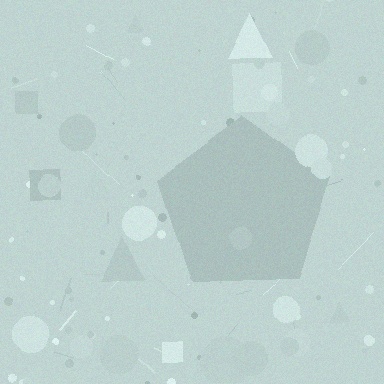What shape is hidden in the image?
A pentagon is hidden in the image.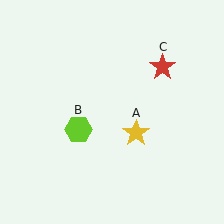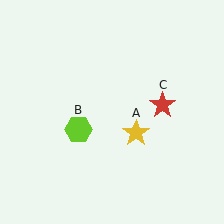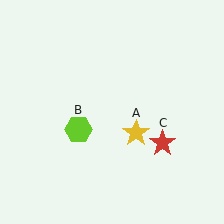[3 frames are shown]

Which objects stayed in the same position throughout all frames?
Yellow star (object A) and lime hexagon (object B) remained stationary.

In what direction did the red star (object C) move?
The red star (object C) moved down.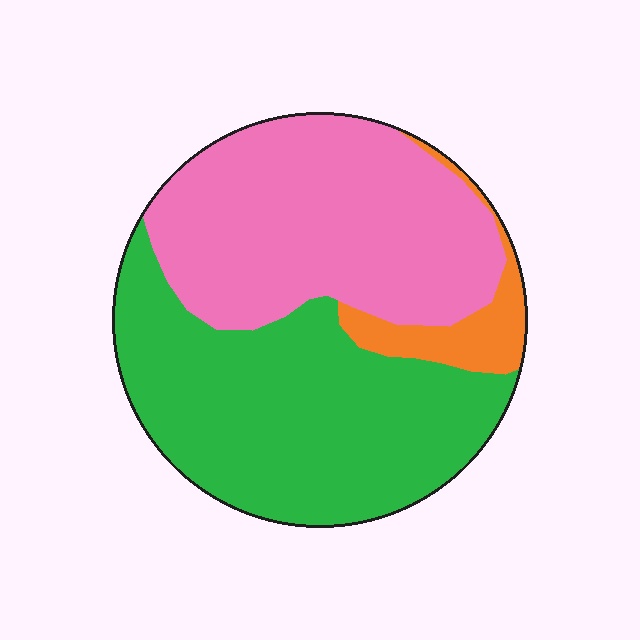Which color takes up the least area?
Orange, at roughly 10%.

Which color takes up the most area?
Green, at roughly 50%.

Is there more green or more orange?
Green.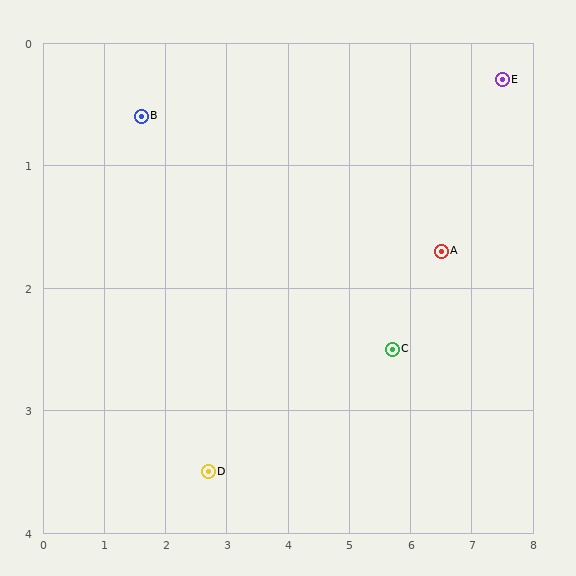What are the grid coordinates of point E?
Point E is at approximately (7.5, 0.3).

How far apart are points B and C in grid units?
Points B and C are about 4.5 grid units apart.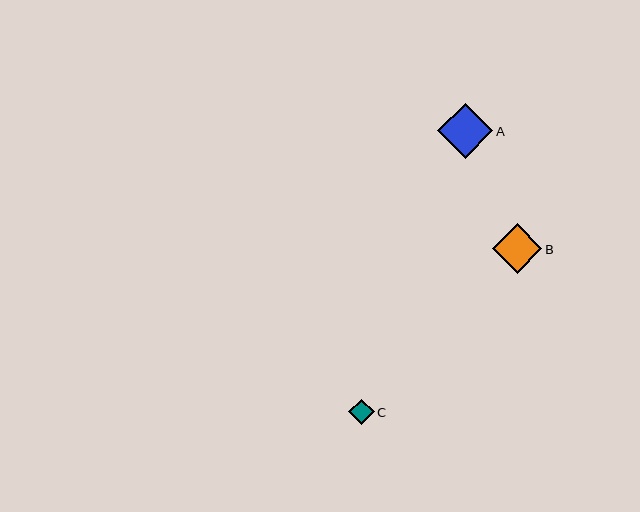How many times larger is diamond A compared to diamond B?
Diamond A is approximately 1.1 times the size of diamond B.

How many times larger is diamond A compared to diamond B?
Diamond A is approximately 1.1 times the size of diamond B.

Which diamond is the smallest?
Diamond C is the smallest with a size of approximately 25 pixels.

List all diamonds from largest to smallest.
From largest to smallest: A, B, C.